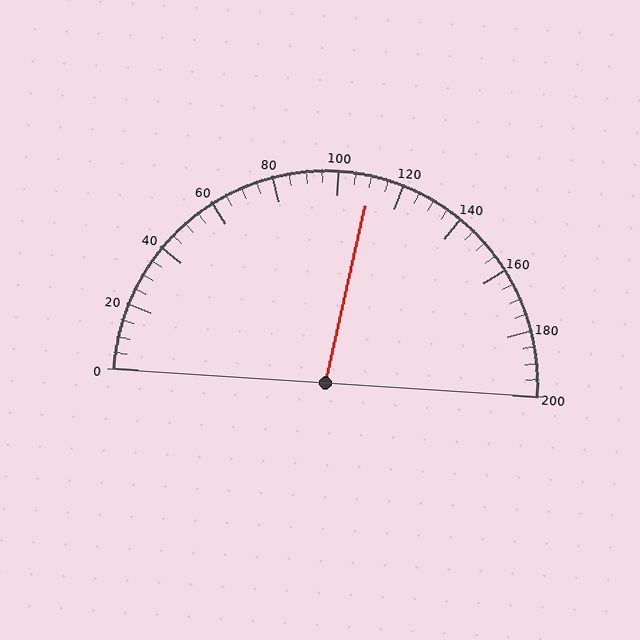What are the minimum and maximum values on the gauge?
The gauge ranges from 0 to 200.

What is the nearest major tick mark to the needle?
The nearest major tick mark is 120.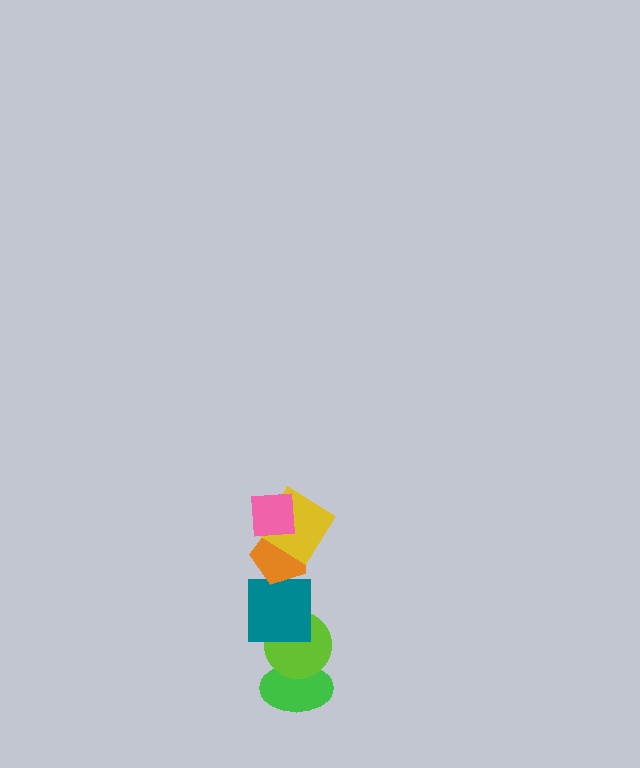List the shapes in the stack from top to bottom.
From top to bottom: the pink square, the yellow diamond, the orange pentagon, the teal square, the lime circle, the green ellipse.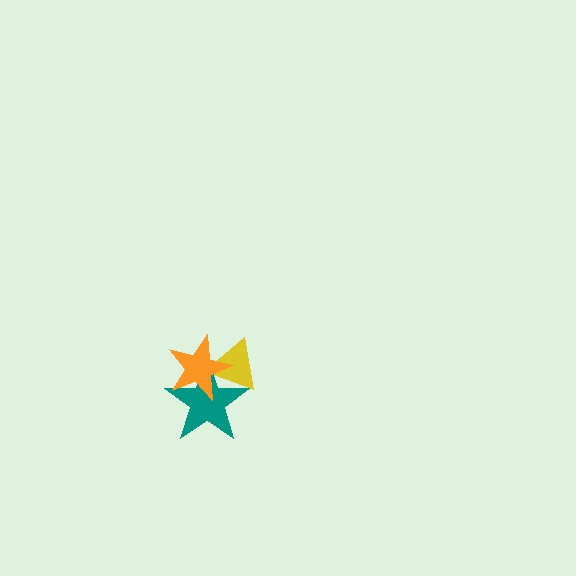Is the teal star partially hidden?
Yes, it is partially covered by another shape.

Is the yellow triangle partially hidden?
Yes, it is partially covered by another shape.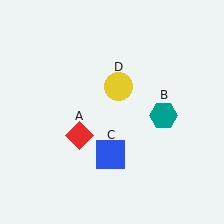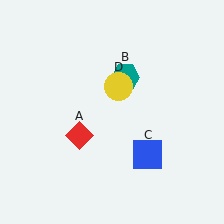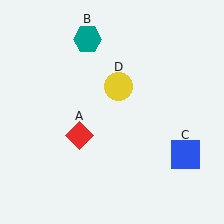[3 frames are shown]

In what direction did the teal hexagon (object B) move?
The teal hexagon (object B) moved up and to the left.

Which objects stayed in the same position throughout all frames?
Red diamond (object A) and yellow circle (object D) remained stationary.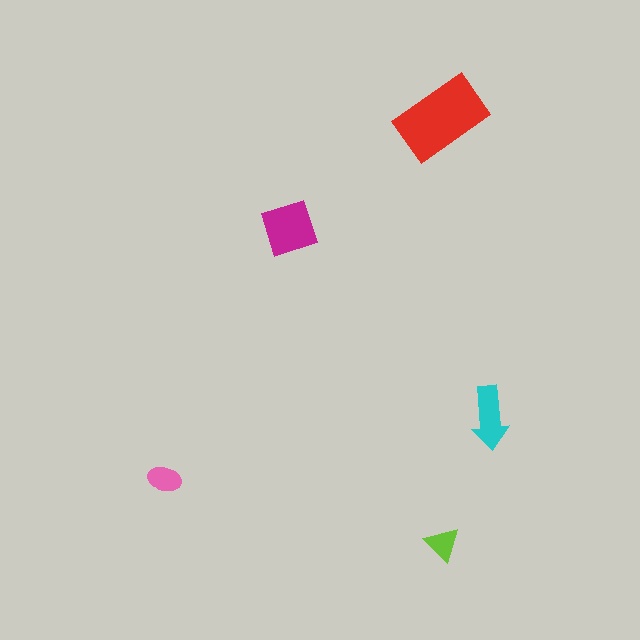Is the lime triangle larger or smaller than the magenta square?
Smaller.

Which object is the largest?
The red rectangle.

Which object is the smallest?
The lime triangle.